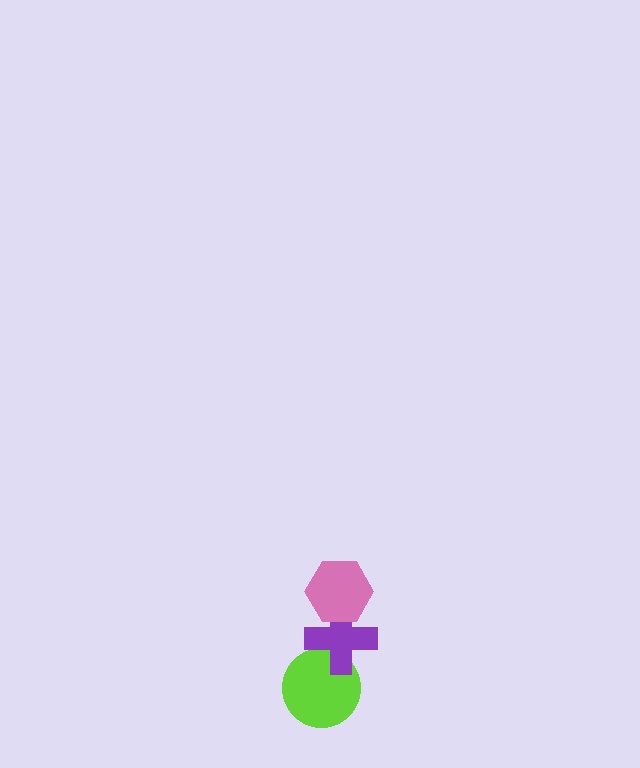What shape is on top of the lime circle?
The purple cross is on top of the lime circle.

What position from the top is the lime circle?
The lime circle is 3rd from the top.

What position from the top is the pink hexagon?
The pink hexagon is 1st from the top.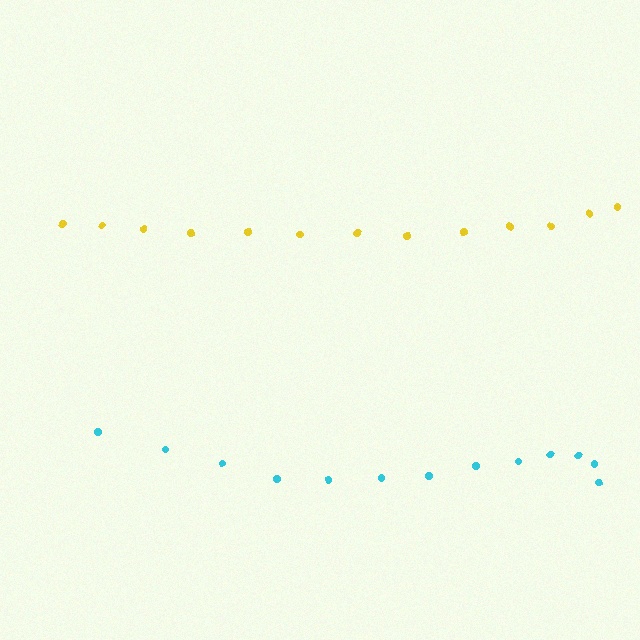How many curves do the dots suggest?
There are 2 distinct paths.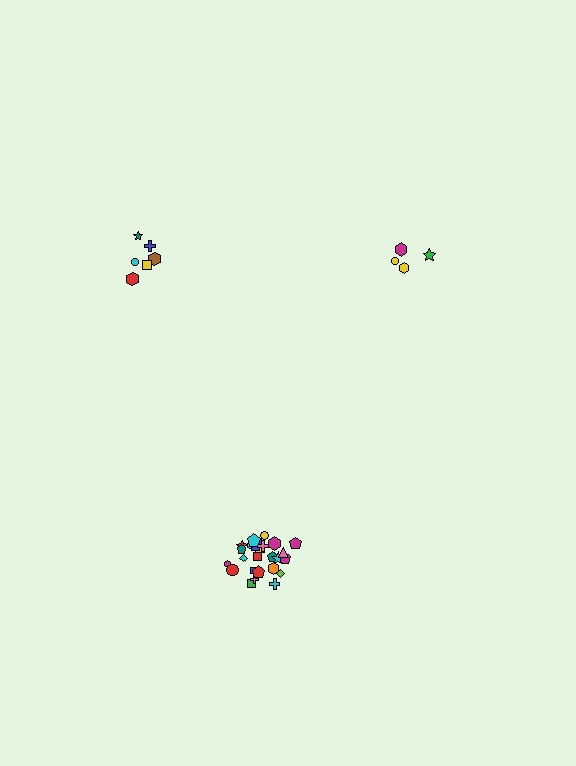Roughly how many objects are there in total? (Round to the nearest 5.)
Roughly 35 objects in total.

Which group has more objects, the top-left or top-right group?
The top-left group.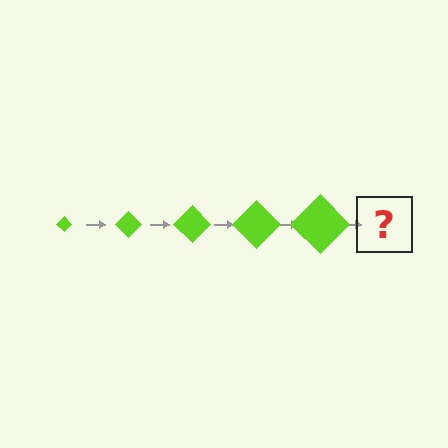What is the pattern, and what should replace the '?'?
The pattern is that the diamond gets progressively larger each step. The '?' should be a lime diamond, larger than the previous one.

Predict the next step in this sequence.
The next step is a lime diamond, larger than the previous one.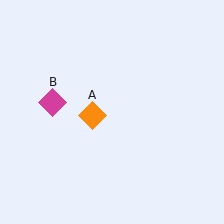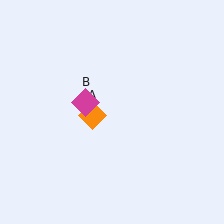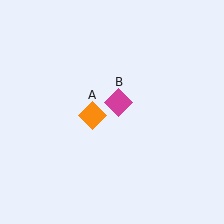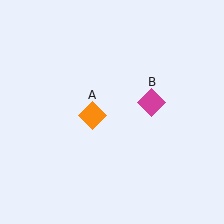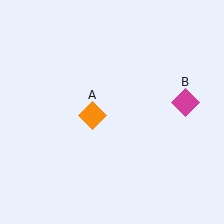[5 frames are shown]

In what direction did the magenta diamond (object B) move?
The magenta diamond (object B) moved right.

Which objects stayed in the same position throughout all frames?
Orange diamond (object A) remained stationary.